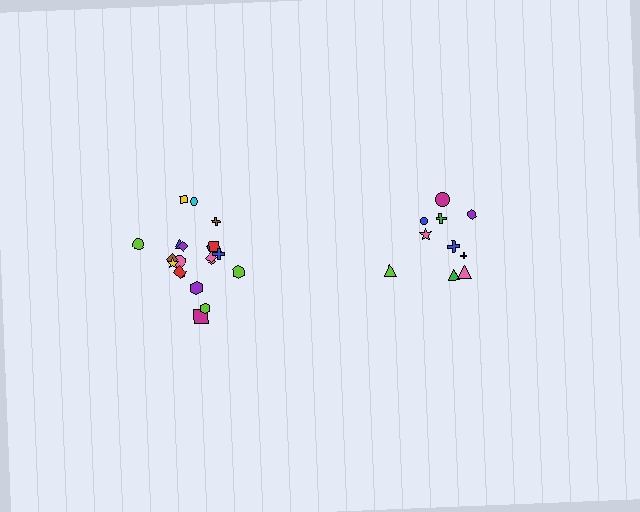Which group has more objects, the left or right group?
The left group.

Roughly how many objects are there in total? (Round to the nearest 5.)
Roughly 30 objects in total.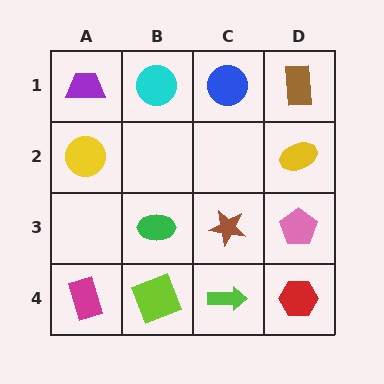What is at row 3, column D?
A pink pentagon.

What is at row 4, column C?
A lime arrow.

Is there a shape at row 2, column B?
No, that cell is empty.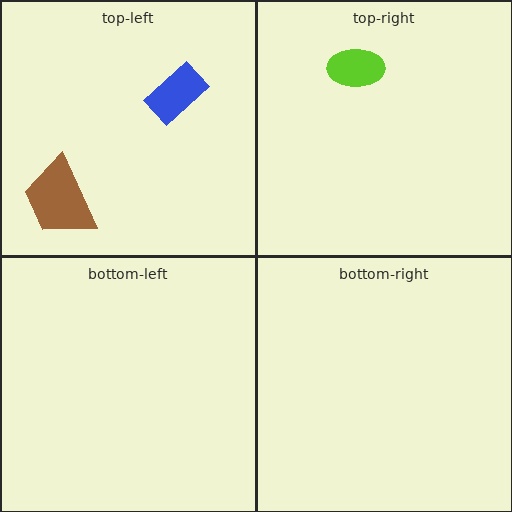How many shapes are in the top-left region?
2.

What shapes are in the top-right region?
The lime ellipse.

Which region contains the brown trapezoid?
The top-left region.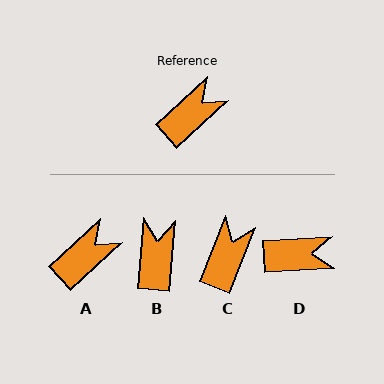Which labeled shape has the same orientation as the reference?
A.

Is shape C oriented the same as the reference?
No, it is off by about 27 degrees.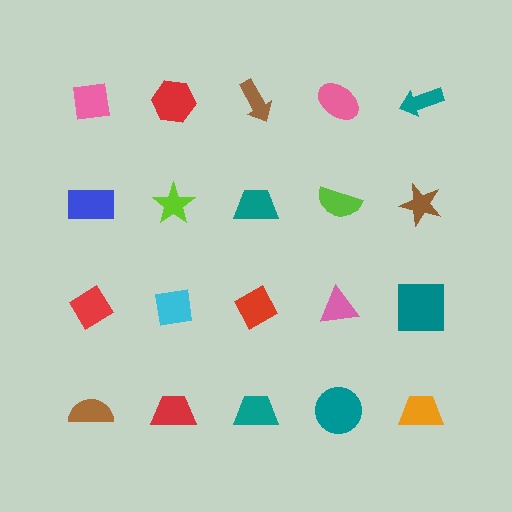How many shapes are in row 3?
5 shapes.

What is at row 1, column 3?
A brown arrow.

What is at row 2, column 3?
A teal trapezoid.